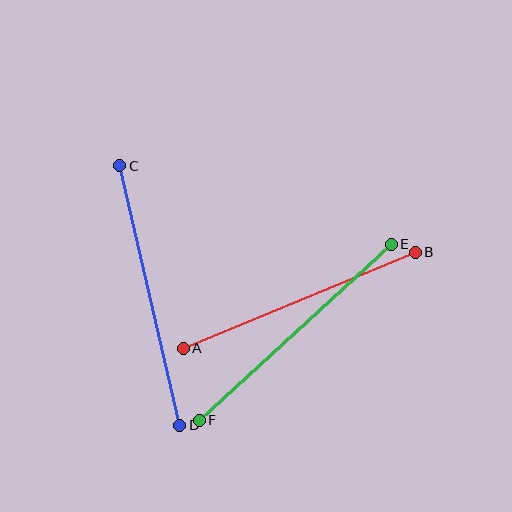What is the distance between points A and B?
The distance is approximately 251 pixels.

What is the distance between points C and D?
The distance is approximately 266 pixels.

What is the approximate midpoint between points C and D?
The midpoint is at approximately (150, 295) pixels.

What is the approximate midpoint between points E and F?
The midpoint is at approximately (295, 332) pixels.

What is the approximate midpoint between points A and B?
The midpoint is at approximately (299, 300) pixels.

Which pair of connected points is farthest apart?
Points C and D are farthest apart.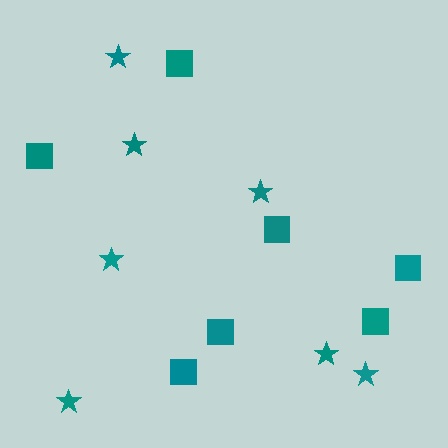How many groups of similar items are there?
There are 2 groups: one group of stars (7) and one group of squares (7).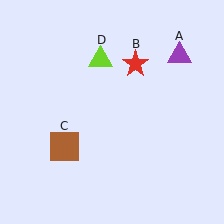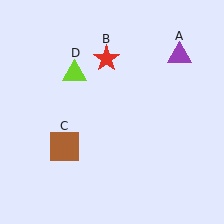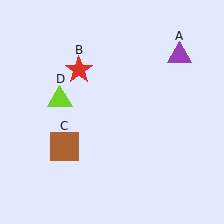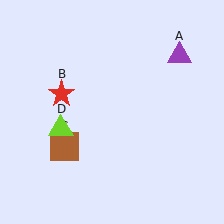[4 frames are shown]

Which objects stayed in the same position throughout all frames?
Purple triangle (object A) and brown square (object C) remained stationary.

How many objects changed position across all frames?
2 objects changed position: red star (object B), lime triangle (object D).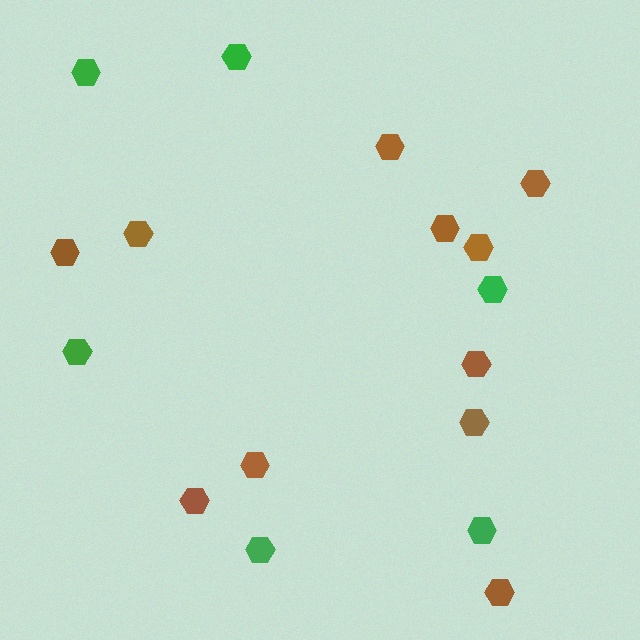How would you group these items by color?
There are 2 groups: one group of green hexagons (6) and one group of brown hexagons (11).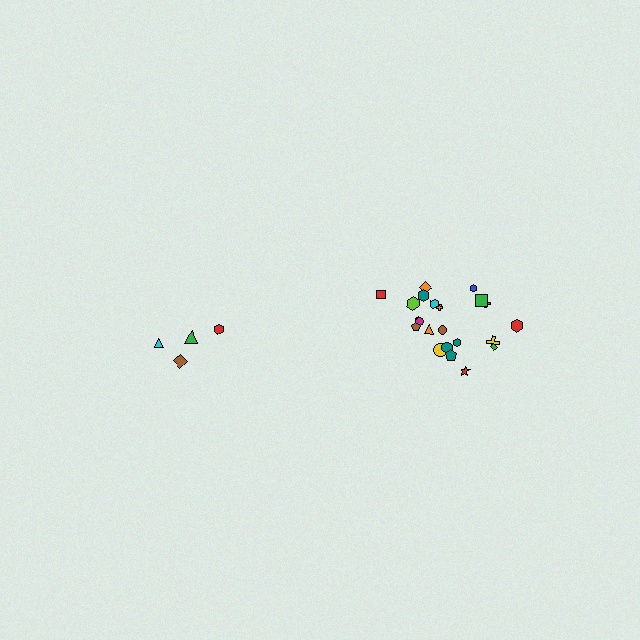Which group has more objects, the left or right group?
The right group.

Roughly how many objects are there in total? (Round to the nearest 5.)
Roughly 25 objects in total.